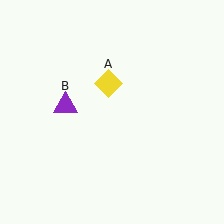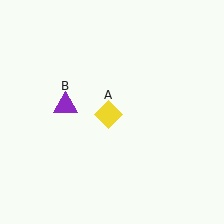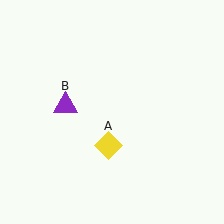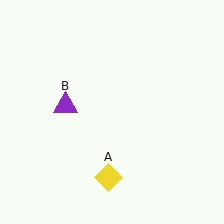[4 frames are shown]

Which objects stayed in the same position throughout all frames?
Purple triangle (object B) remained stationary.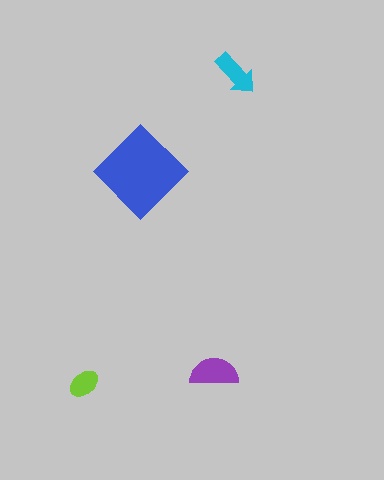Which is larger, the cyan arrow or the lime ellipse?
The cyan arrow.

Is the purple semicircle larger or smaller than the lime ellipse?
Larger.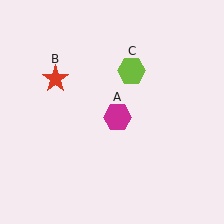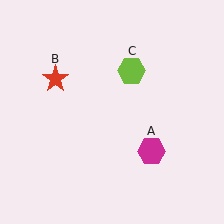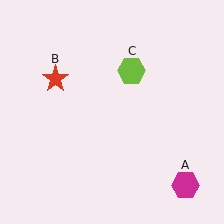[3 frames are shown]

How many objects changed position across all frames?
1 object changed position: magenta hexagon (object A).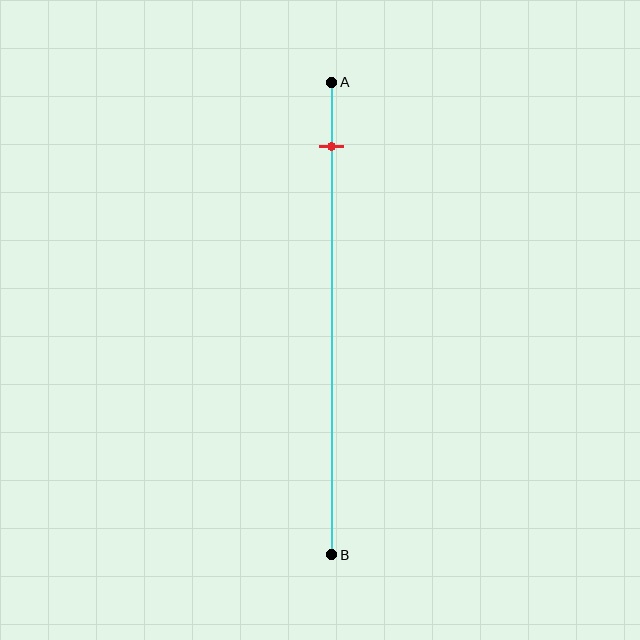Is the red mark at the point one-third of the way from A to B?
No, the mark is at about 15% from A, not at the 33% one-third point.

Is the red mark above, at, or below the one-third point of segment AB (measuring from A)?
The red mark is above the one-third point of segment AB.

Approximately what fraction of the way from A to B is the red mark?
The red mark is approximately 15% of the way from A to B.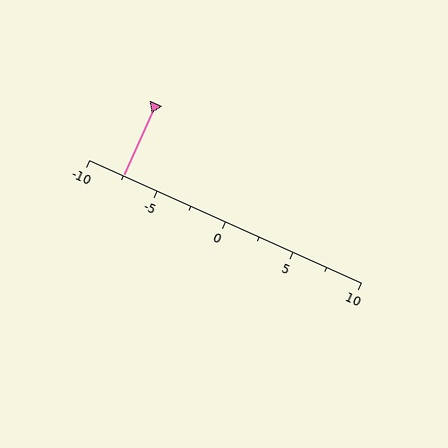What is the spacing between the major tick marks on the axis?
The major ticks are spaced 5 apart.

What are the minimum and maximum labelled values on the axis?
The axis runs from -10 to 10.